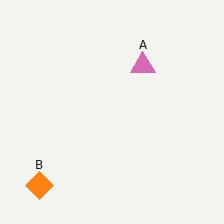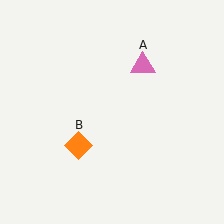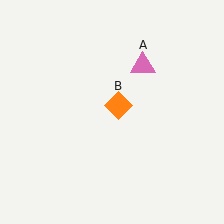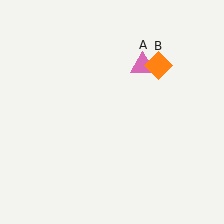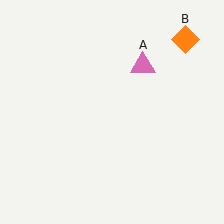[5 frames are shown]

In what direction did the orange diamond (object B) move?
The orange diamond (object B) moved up and to the right.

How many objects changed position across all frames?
1 object changed position: orange diamond (object B).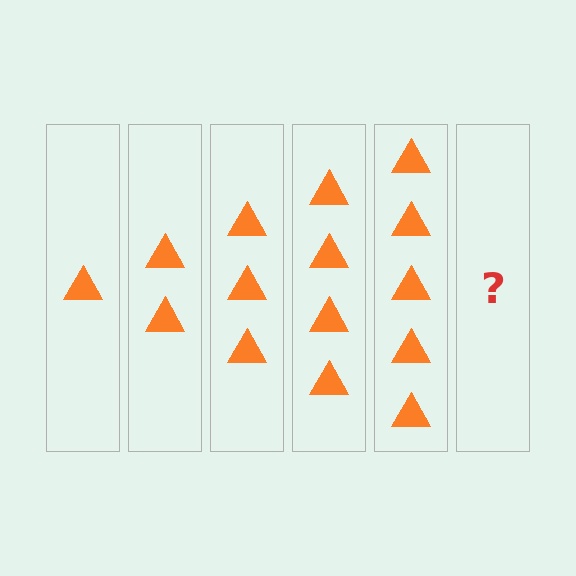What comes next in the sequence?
The next element should be 6 triangles.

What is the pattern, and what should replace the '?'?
The pattern is that each step adds one more triangle. The '?' should be 6 triangles.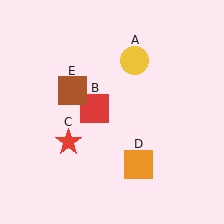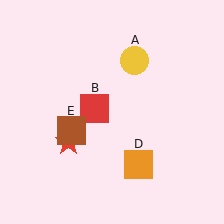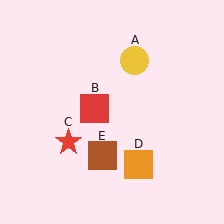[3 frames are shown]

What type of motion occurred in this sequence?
The brown square (object E) rotated counterclockwise around the center of the scene.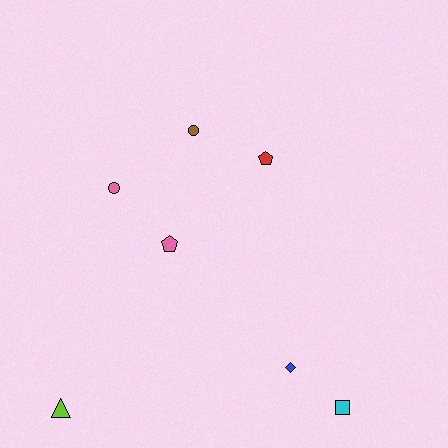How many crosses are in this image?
There are no crosses.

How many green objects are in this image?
There are no green objects.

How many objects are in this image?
There are 7 objects.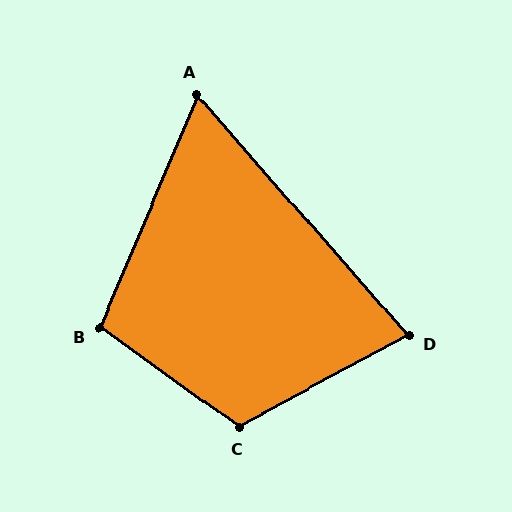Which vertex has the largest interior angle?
C, at approximately 116 degrees.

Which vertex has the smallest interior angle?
A, at approximately 64 degrees.